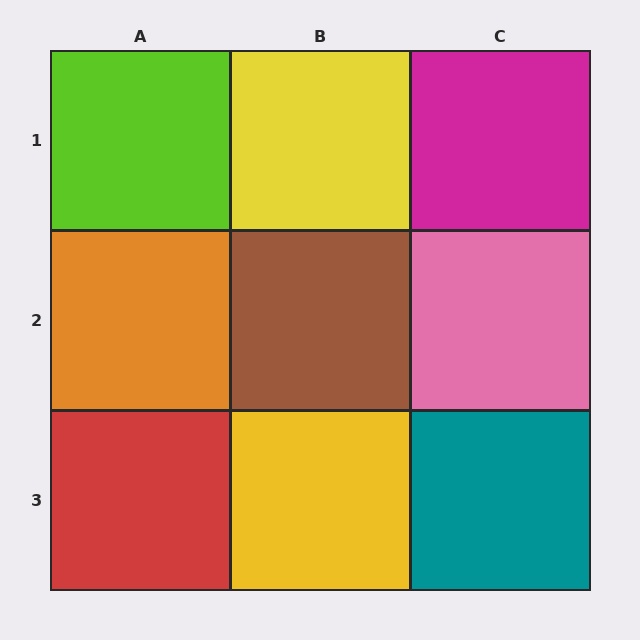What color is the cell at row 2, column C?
Pink.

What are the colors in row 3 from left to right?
Red, yellow, teal.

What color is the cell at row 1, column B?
Yellow.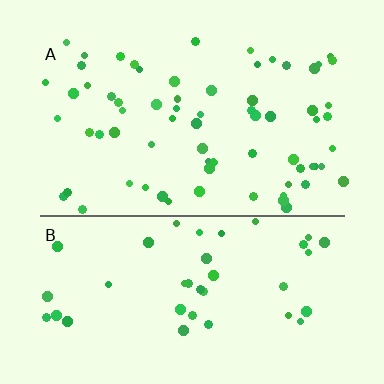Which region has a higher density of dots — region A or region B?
A (the top).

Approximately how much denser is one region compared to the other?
Approximately 1.8× — region A over region B.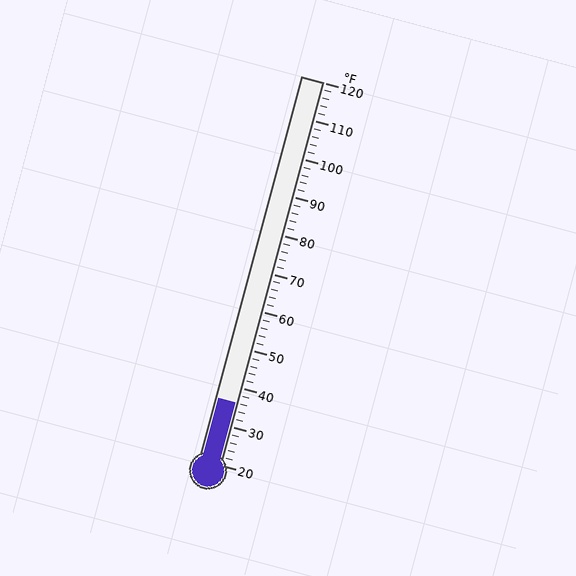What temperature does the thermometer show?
The thermometer shows approximately 36°F.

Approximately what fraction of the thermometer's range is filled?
The thermometer is filled to approximately 15% of its range.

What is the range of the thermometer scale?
The thermometer scale ranges from 20°F to 120°F.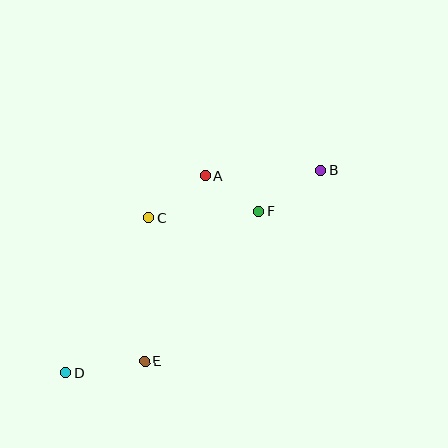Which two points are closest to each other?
Points A and F are closest to each other.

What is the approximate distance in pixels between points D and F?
The distance between D and F is approximately 252 pixels.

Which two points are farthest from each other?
Points B and D are farthest from each other.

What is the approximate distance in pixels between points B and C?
The distance between B and C is approximately 179 pixels.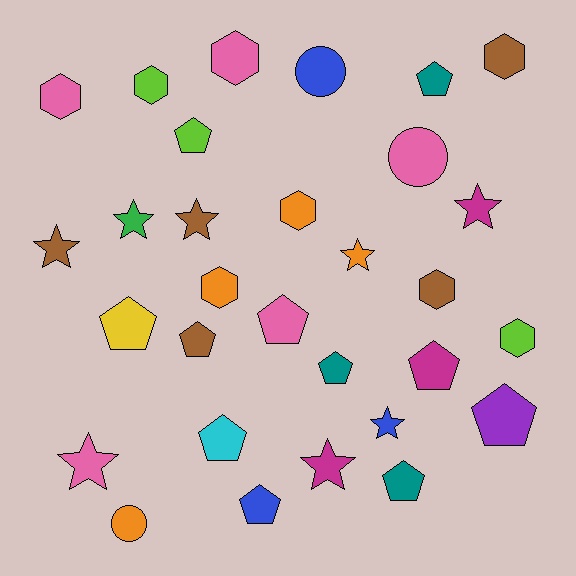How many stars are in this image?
There are 8 stars.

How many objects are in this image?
There are 30 objects.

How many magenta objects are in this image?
There are 3 magenta objects.